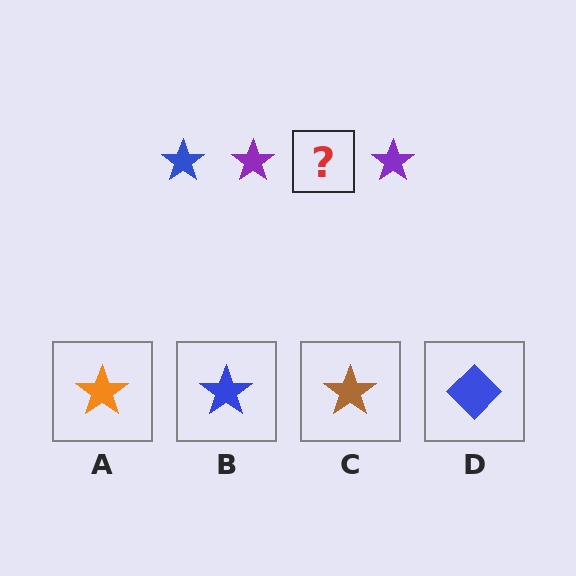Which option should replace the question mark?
Option B.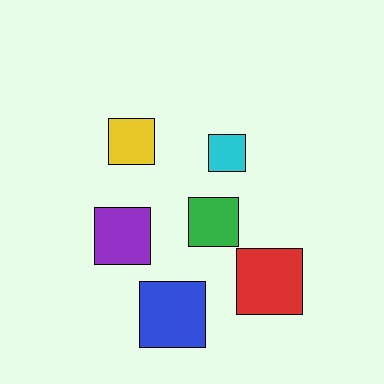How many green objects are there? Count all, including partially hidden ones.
There is 1 green object.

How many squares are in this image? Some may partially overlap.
There are 6 squares.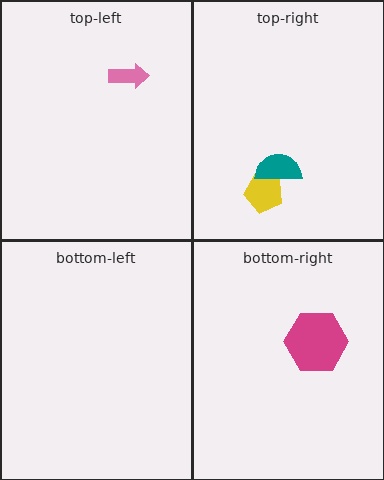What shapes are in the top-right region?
The yellow pentagon, the teal semicircle.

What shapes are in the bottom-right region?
The magenta hexagon.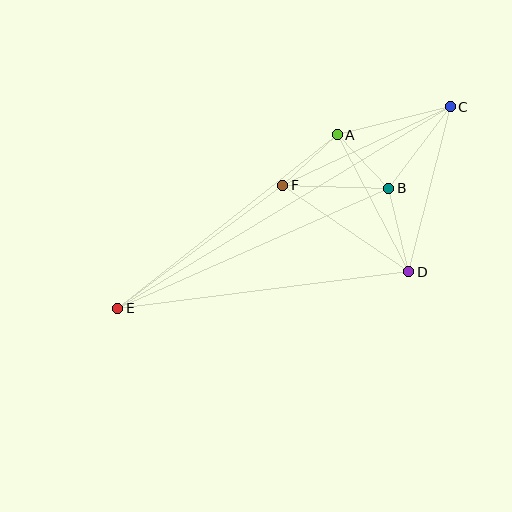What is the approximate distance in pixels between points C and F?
The distance between C and F is approximately 185 pixels.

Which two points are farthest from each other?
Points C and E are farthest from each other.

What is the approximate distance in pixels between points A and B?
The distance between A and B is approximately 75 pixels.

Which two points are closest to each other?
Points A and F are closest to each other.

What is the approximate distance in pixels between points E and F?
The distance between E and F is approximately 206 pixels.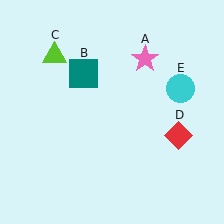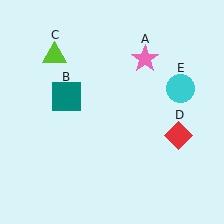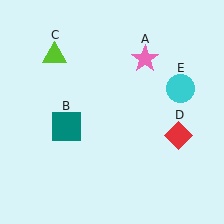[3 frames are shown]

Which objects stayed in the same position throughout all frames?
Pink star (object A) and lime triangle (object C) and red diamond (object D) and cyan circle (object E) remained stationary.